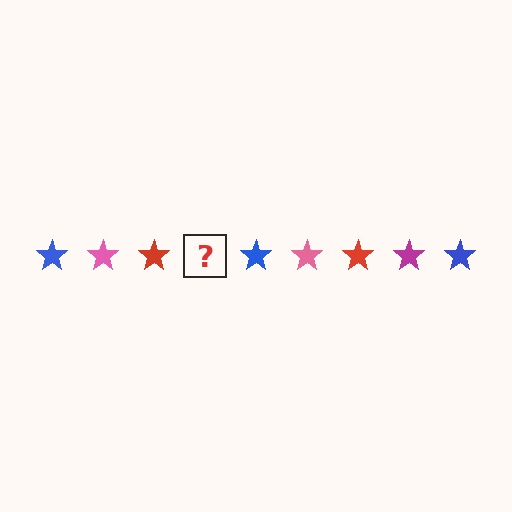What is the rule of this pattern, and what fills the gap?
The rule is that the pattern cycles through blue, pink, red, magenta stars. The gap should be filled with a magenta star.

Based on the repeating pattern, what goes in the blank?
The blank should be a magenta star.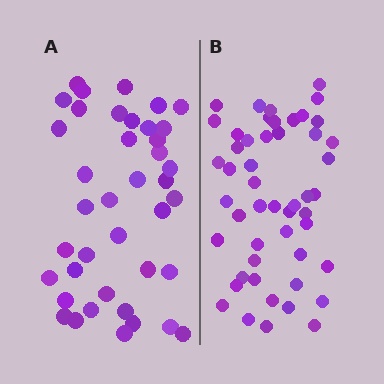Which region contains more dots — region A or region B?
Region B (the right region) has more dots.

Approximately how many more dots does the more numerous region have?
Region B has roughly 10 or so more dots than region A.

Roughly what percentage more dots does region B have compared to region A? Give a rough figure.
About 25% more.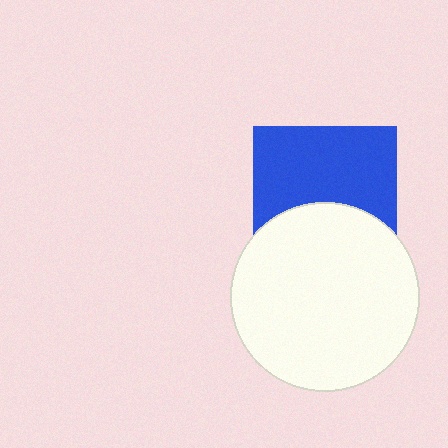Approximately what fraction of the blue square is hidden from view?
Roughly 40% of the blue square is hidden behind the white circle.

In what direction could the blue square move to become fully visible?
The blue square could move up. That would shift it out from behind the white circle entirely.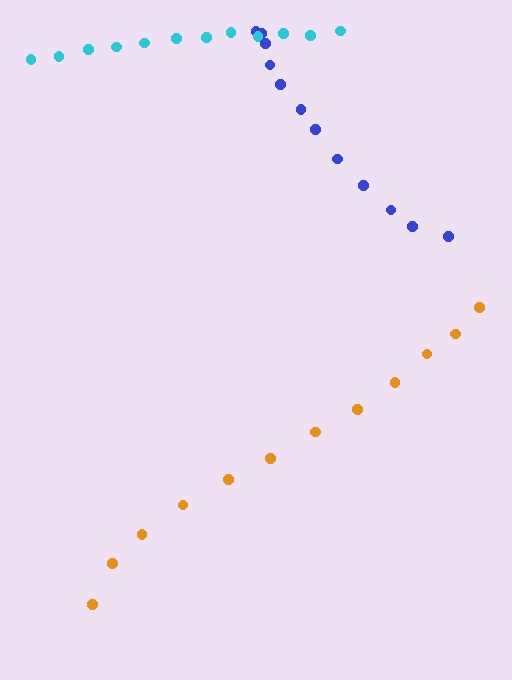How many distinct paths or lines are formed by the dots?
There are 3 distinct paths.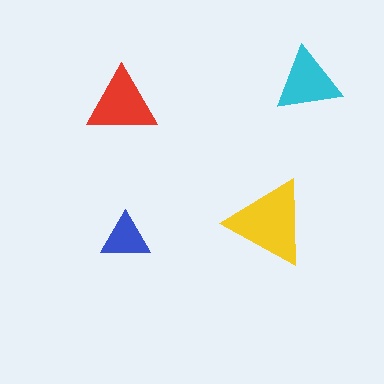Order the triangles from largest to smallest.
the yellow one, the red one, the cyan one, the blue one.